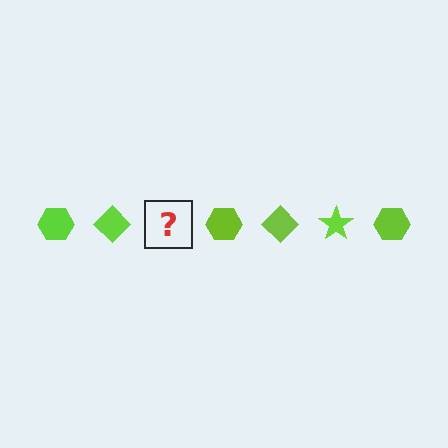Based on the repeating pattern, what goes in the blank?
The blank should be a lime star.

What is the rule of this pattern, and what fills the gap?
The rule is that the pattern cycles through hexagon, diamond, star shapes in lime. The gap should be filled with a lime star.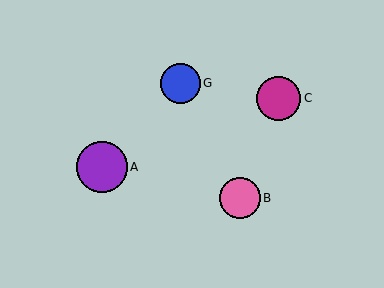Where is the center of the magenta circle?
The center of the magenta circle is at (279, 98).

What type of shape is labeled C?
Shape C is a magenta circle.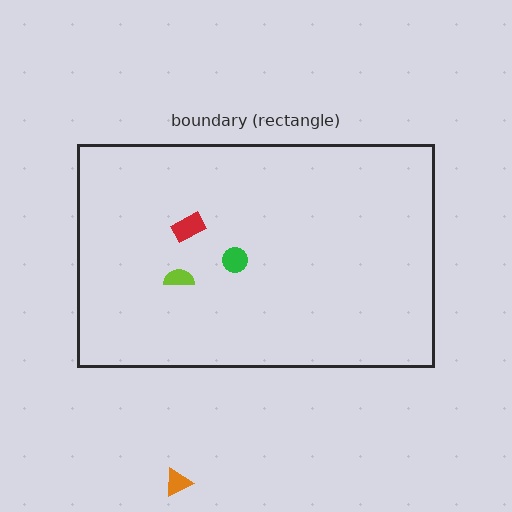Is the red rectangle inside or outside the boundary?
Inside.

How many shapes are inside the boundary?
3 inside, 1 outside.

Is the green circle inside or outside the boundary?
Inside.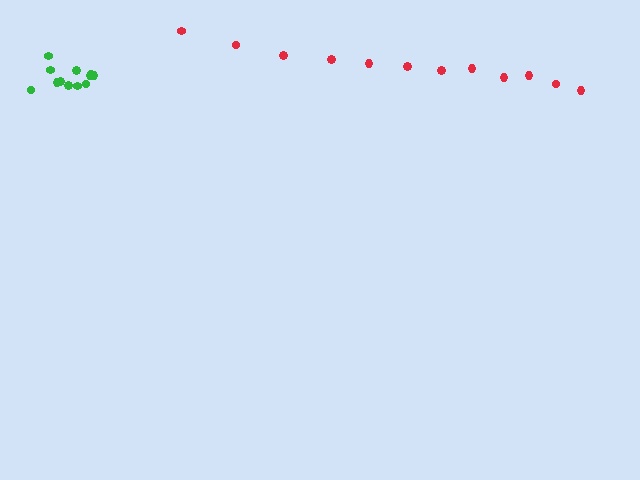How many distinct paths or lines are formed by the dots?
There are 2 distinct paths.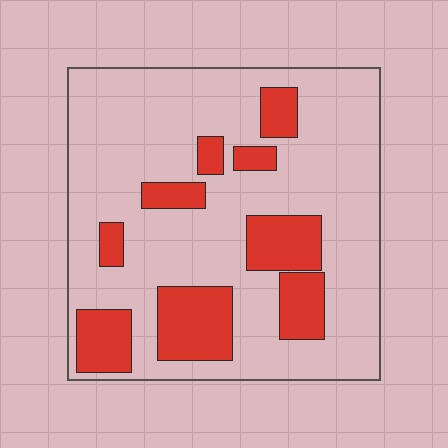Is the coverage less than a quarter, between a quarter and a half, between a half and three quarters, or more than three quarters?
Less than a quarter.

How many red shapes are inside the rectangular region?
9.